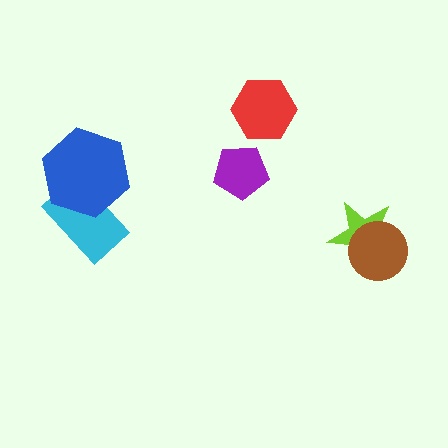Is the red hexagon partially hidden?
No, no other shape covers it.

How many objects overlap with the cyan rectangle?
1 object overlaps with the cyan rectangle.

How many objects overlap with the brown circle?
1 object overlaps with the brown circle.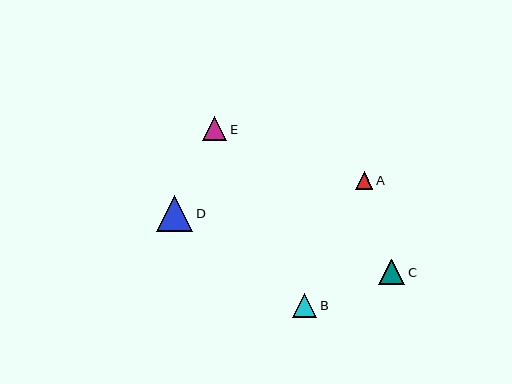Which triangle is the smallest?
Triangle A is the smallest with a size of approximately 17 pixels.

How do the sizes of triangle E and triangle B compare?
Triangle E and triangle B are approximately the same size.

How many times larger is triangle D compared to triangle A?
Triangle D is approximately 2.1 times the size of triangle A.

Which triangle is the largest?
Triangle D is the largest with a size of approximately 36 pixels.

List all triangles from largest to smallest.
From largest to smallest: D, C, E, B, A.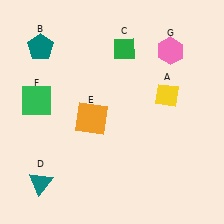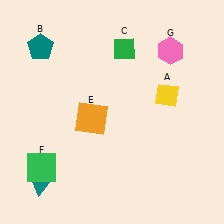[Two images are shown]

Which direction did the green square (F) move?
The green square (F) moved down.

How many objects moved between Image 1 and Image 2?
1 object moved between the two images.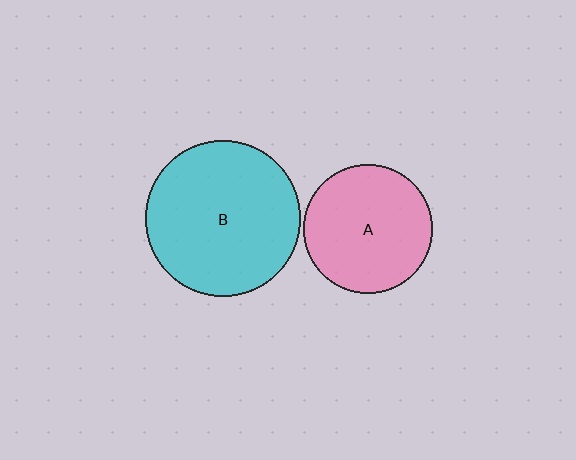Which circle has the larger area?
Circle B (cyan).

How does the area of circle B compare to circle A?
Approximately 1.4 times.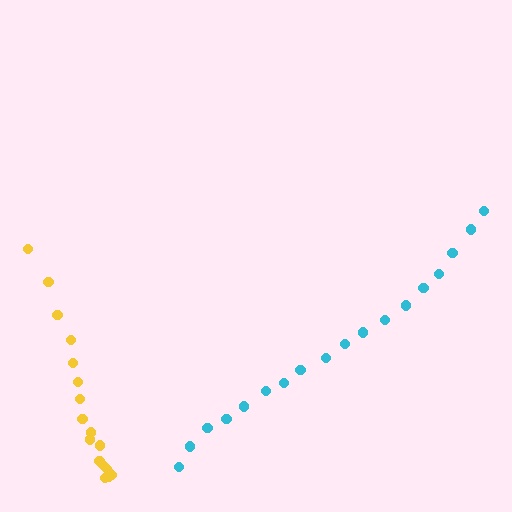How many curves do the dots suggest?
There are 2 distinct paths.